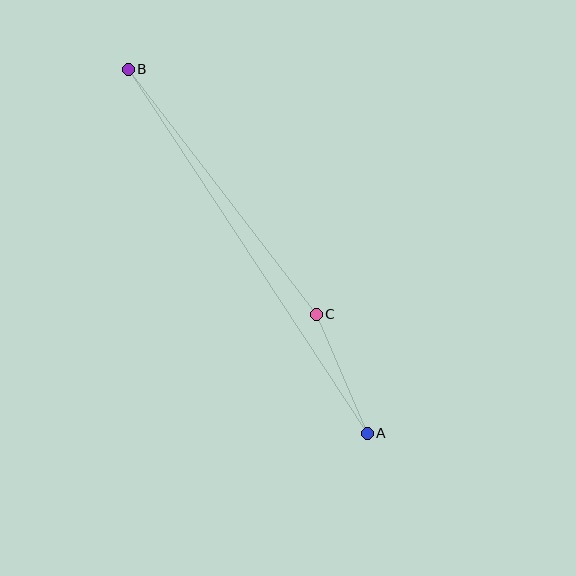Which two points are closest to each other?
Points A and C are closest to each other.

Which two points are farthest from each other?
Points A and B are farthest from each other.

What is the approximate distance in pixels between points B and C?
The distance between B and C is approximately 309 pixels.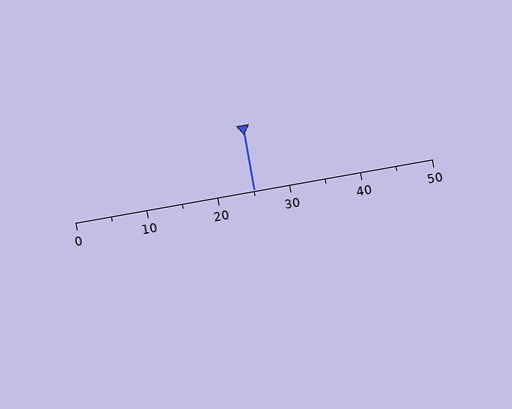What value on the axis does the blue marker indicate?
The marker indicates approximately 25.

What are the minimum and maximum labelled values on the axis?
The axis runs from 0 to 50.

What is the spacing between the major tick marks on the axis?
The major ticks are spaced 10 apart.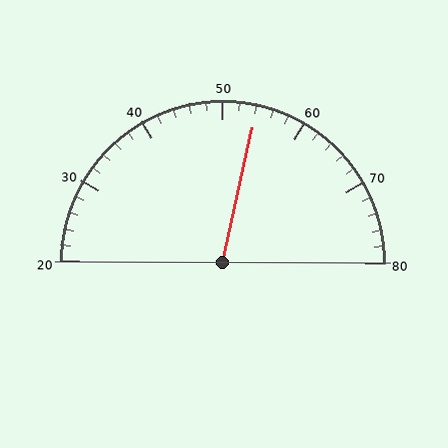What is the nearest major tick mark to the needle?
The nearest major tick mark is 50.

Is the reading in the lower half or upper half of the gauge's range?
The reading is in the upper half of the range (20 to 80).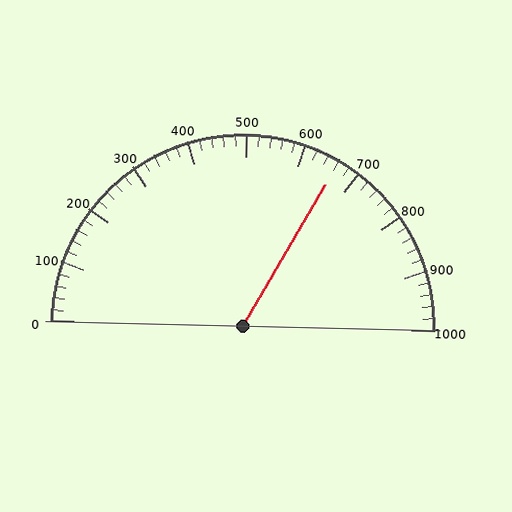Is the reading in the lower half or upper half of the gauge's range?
The reading is in the upper half of the range (0 to 1000).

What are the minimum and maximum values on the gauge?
The gauge ranges from 0 to 1000.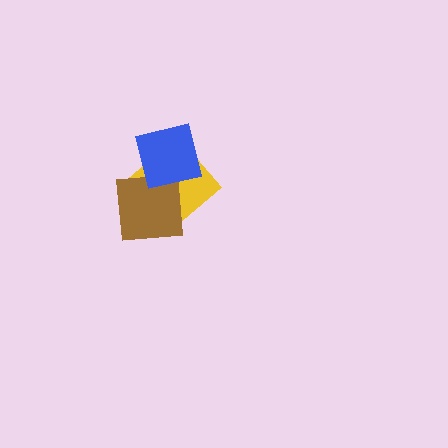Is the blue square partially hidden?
No, no other shape covers it.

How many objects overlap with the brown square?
2 objects overlap with the brown square.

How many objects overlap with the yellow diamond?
2 objects overlap with the yellow diamond.